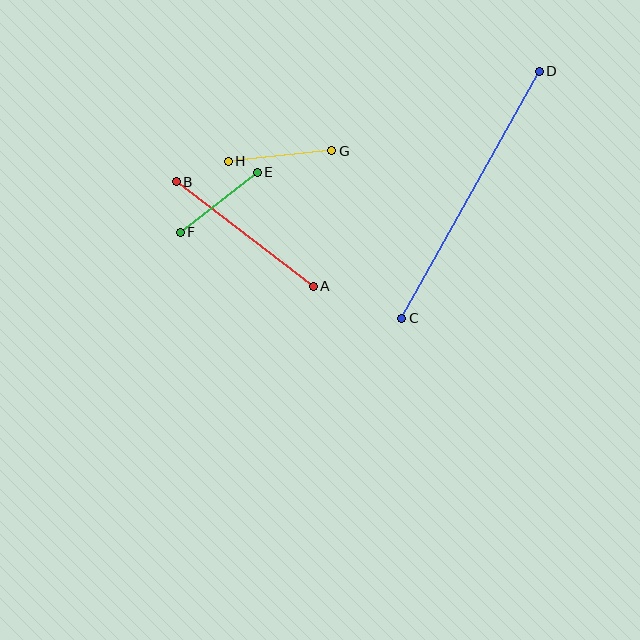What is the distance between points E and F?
The distance is approximately 98 pixels.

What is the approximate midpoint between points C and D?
The midpoint is at approximately (471, 195) pixels.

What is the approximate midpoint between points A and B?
The midpoint is at approximately (245, 234) pixels.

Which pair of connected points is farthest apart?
Points C and D are farthest apart.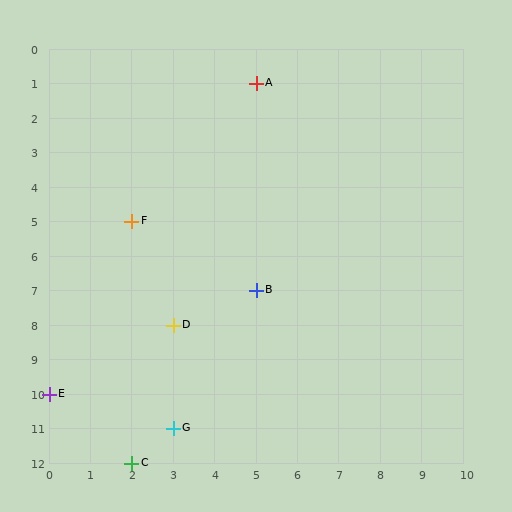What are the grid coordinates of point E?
Point E is at grid coordinates (0, 10).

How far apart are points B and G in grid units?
Points B and G are 2 columns and 4 rows apart (about 4.5 grid units diagonally).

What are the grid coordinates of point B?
Point B is at grid coordinates (5, 7).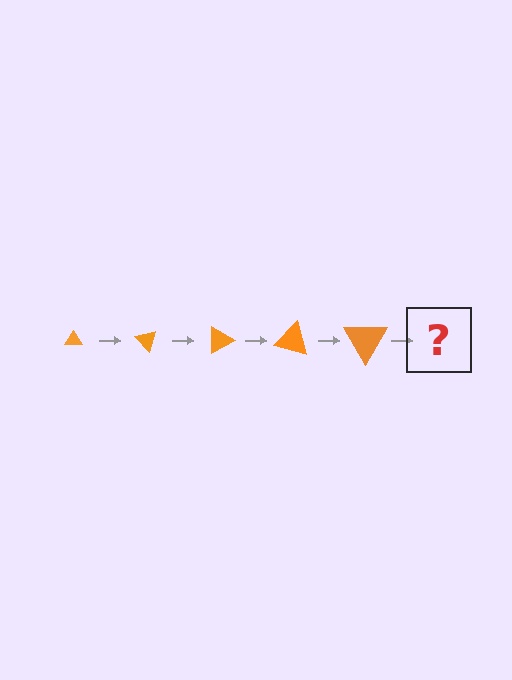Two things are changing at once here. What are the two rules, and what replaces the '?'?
The two rules are that the triangle grows larger each step and it rotates 45 degrees each step. The '?' should be a triangle, larger than the previous one and rotated 225 degrees from the start.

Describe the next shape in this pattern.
It should be a triangle, larger than the previous one and rotated 225 degrees from the start.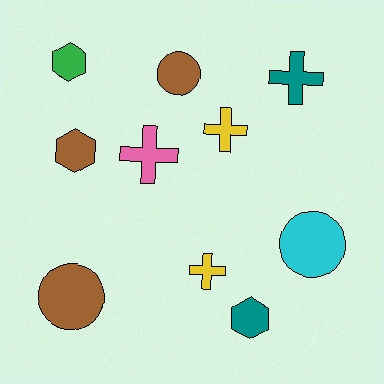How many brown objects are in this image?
There are 3 brown objects.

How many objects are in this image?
There are 10 objects.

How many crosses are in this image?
There are 4 crosses.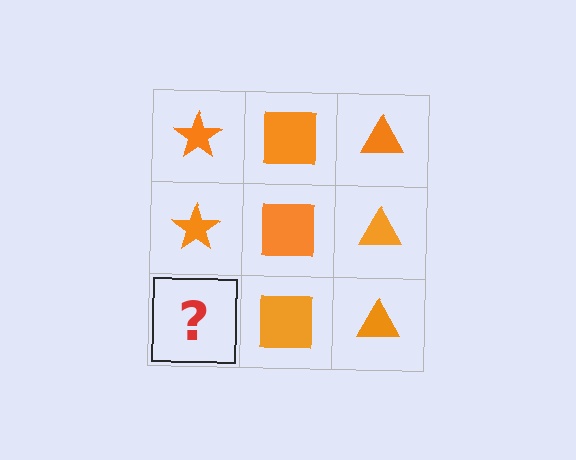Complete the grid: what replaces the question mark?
The question mark should be replaced with an orange star.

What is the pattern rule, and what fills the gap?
The rule is that each column has a consistent shape. The gap should be filled with an orange star.